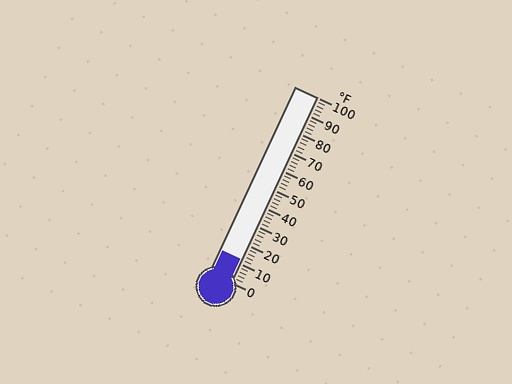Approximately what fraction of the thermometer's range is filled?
The thermometer is filled to approximately 10% of its range.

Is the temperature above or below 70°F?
The temperature is below 70°F.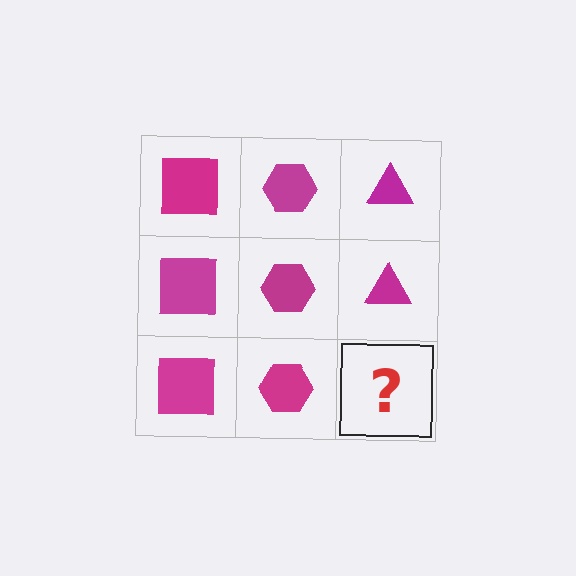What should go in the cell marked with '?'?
The missing cell should contain a magenta triangle.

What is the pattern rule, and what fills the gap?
The rule is that each column has a consistent shape. The gap should be filled with a magenta triangle.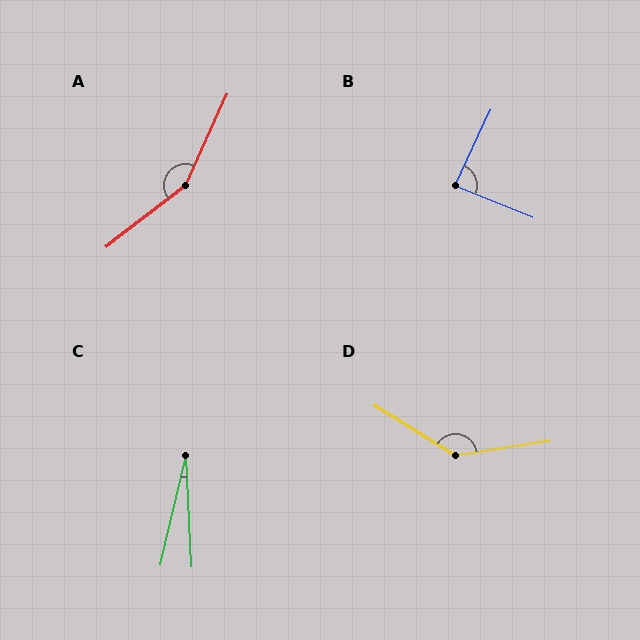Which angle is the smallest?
C, at approximately 16 degrees.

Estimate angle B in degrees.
Approximately 87 degrees.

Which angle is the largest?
A, at approximately 152 degrees.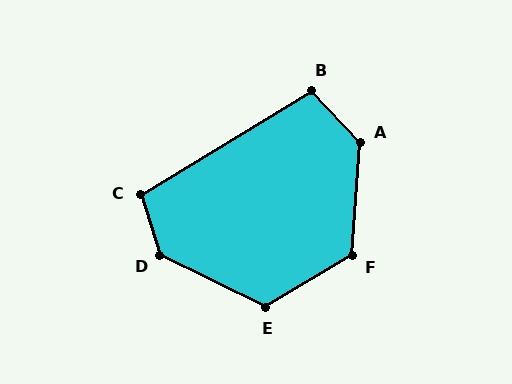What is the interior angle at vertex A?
Approximately 133 degrees (obtuse).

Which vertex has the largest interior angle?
D, at approximately 133 degrees.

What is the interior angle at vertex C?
Approximately 104 degrees (obtuse).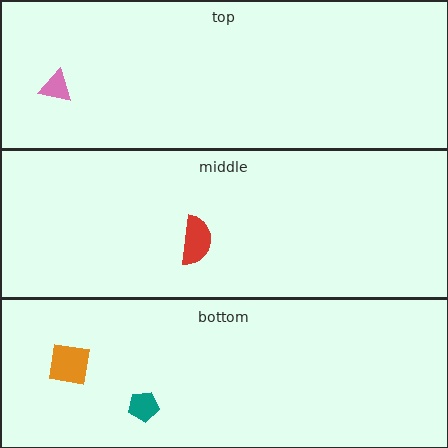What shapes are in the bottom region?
The orange square, the teal pentagon.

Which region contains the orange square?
The bottom region.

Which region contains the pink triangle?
The top region.